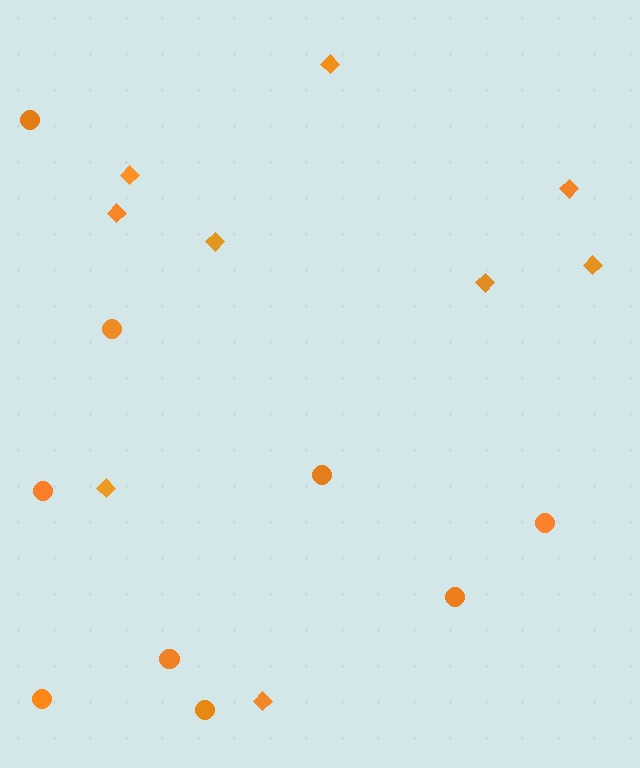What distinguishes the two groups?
There are 2 groups: one group of diamonds (9) and one group of circles (9).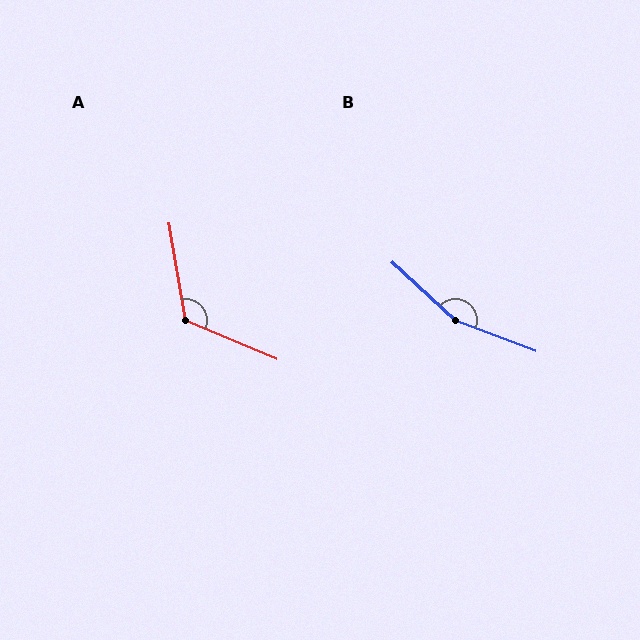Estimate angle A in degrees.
Approximately 123 degrees.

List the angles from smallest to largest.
A (123°), B (158°).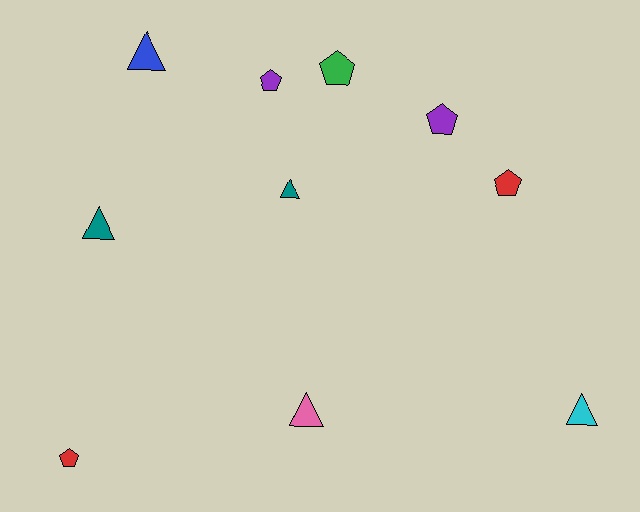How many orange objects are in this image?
There are no orange objects.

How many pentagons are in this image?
There are 5 pentagons.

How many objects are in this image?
There are 10 objects.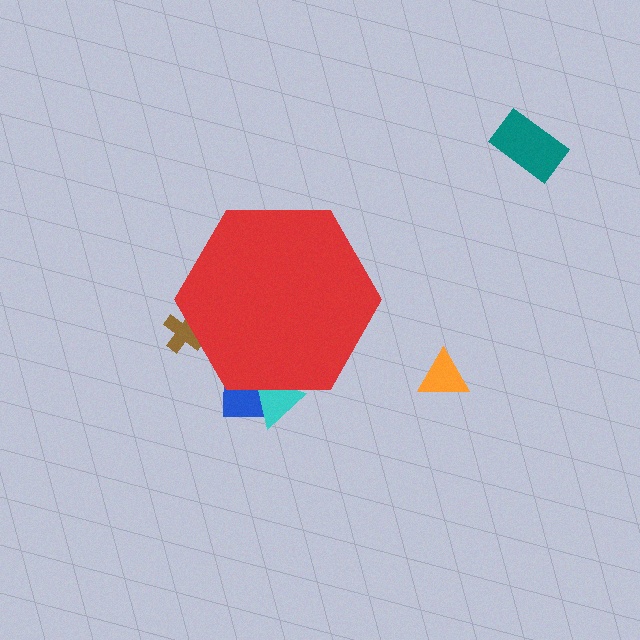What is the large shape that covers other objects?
A red hexagon.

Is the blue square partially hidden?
Yes, the blue square is partially hidden behind the red hexagon.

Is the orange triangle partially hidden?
No, the orange triangle is fully visible.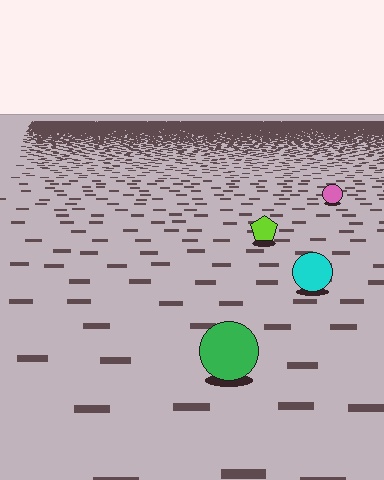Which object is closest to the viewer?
The green circle is closest. The texture marks near it are larger and more spread out.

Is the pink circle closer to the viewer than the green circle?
No. The green circle is closer — you can tell from the texture gradient: the ground texture is coarser near it.